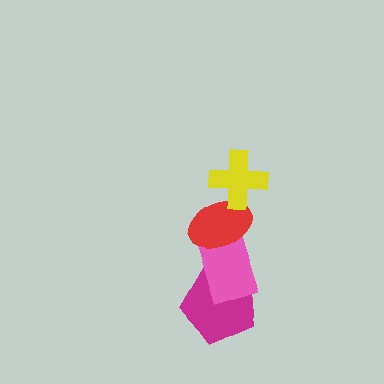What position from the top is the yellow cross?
The yellow cross is 1st from the top.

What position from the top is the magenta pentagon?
The magenta pentagon is 4th from the top.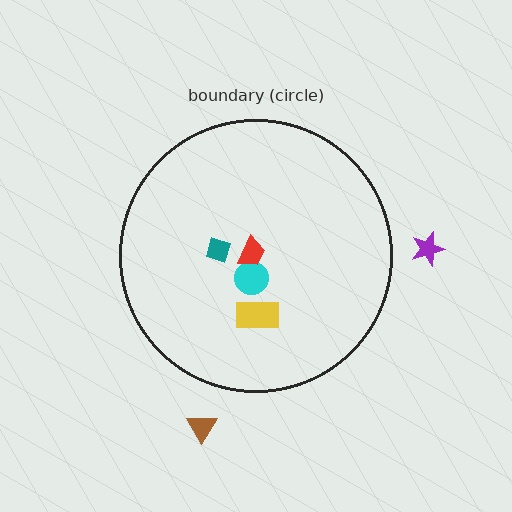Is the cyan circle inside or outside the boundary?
Inside.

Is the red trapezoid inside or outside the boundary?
Inside.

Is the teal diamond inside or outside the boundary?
Inside.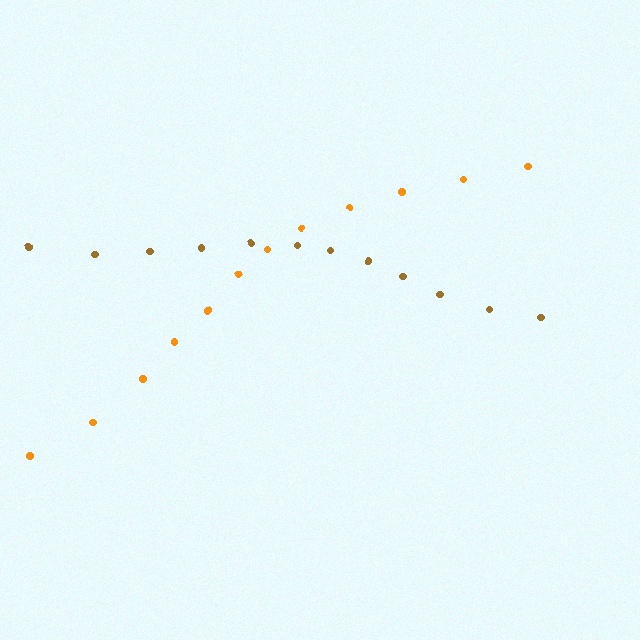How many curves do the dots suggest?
There are 2 distinct paths.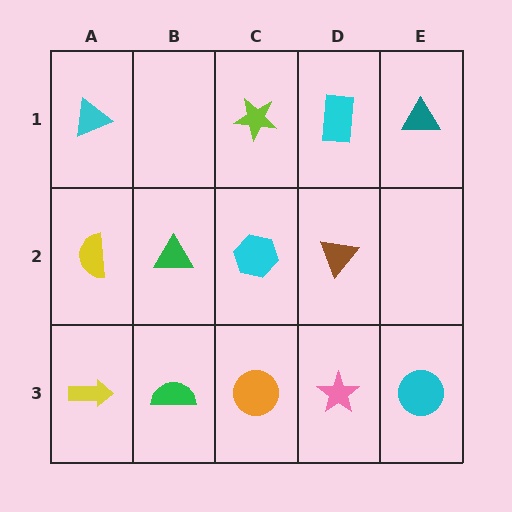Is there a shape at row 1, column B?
No, that cell is empty.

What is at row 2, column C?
A cyan hexagon.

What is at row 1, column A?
A cyan triangle.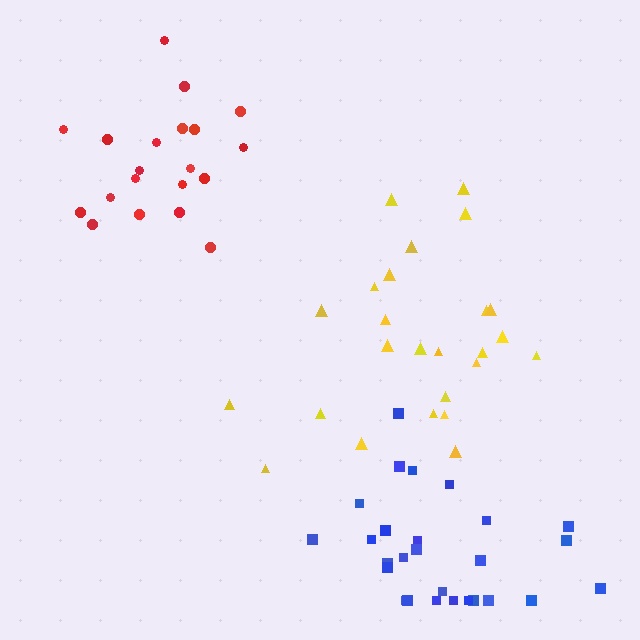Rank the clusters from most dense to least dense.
red, blue, yellow.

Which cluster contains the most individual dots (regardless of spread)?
Blue (28).